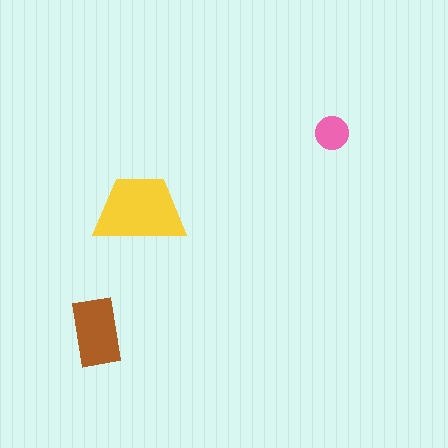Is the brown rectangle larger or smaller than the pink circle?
Larger.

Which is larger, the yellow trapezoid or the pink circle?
The yellow trapezoid.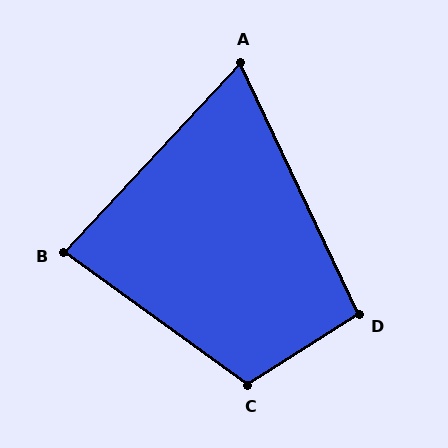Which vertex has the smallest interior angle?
A, at approximately 68 degrees.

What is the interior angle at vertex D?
Approximately 97 degrees (obtuse).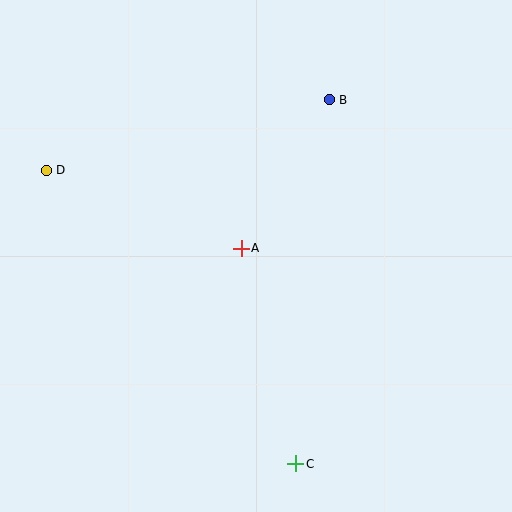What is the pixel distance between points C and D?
The distance between C and D is 385 pixels.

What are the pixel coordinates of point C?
Point C is at (296, 464).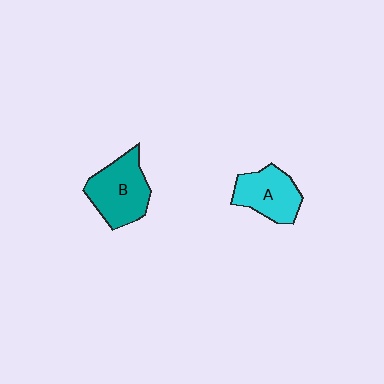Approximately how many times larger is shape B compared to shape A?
Approximately 1.2 times.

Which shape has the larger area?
Shape B (teal).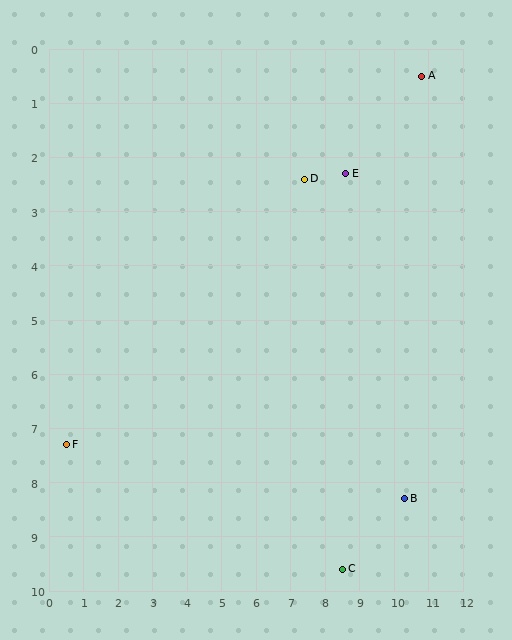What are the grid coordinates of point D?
Point D is at approximately (7.4, 2.4).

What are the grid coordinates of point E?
Point E is at approximately (8.6, 2.3).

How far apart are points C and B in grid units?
Points C and B are about 2.2 grid units apart.